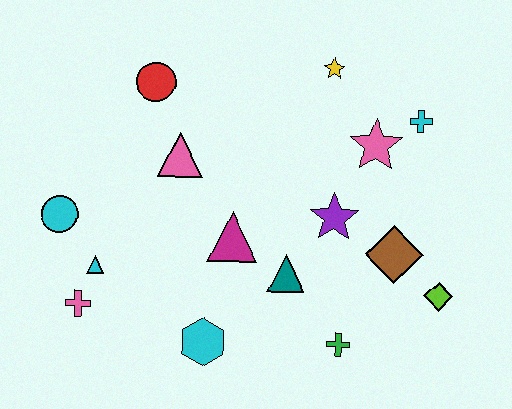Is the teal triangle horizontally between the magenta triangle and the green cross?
Yes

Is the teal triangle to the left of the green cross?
Yes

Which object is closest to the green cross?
The teal triangle is closest to the green cross.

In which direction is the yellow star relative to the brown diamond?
The yellow star is above the brown diamond.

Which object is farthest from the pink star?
The pink cross is farthest from the pink star.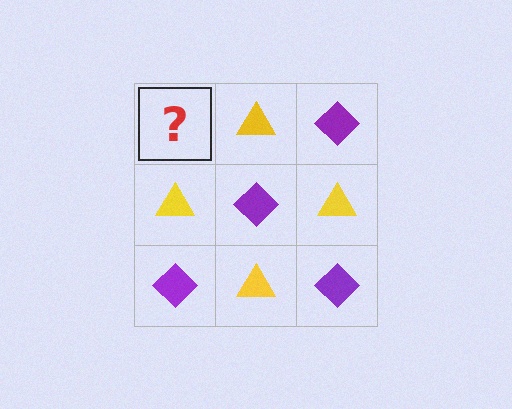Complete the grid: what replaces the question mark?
The question mark should be replaced with a purple diamond.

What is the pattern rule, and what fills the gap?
The rule is that it alternates purple diamond and yellow triangle in a checkerboard pattern. The gap should be filled with a purple diamond.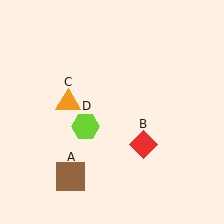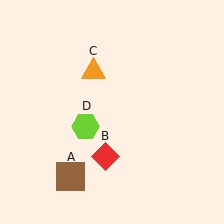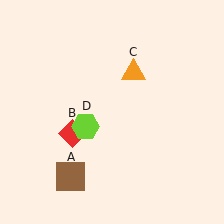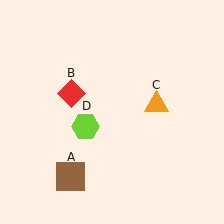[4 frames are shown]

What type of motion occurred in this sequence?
The red diamond (object B), orange triangle (object C) rotated clockwise around the center of the scene.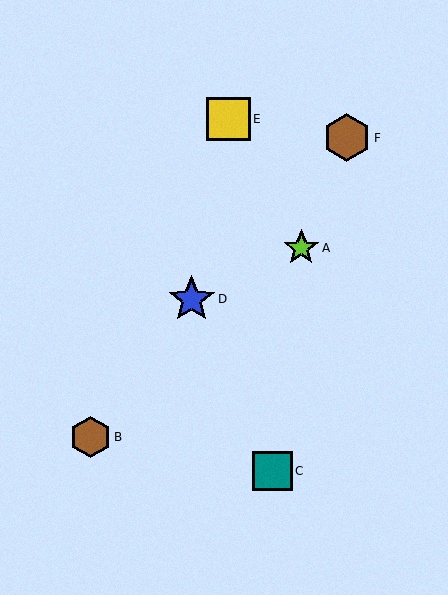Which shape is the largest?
The brown hexagon (labeled F) is the largest.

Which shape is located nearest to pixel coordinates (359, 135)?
The brown hexagon (labeled F) at (347, 138) is nearest to that location.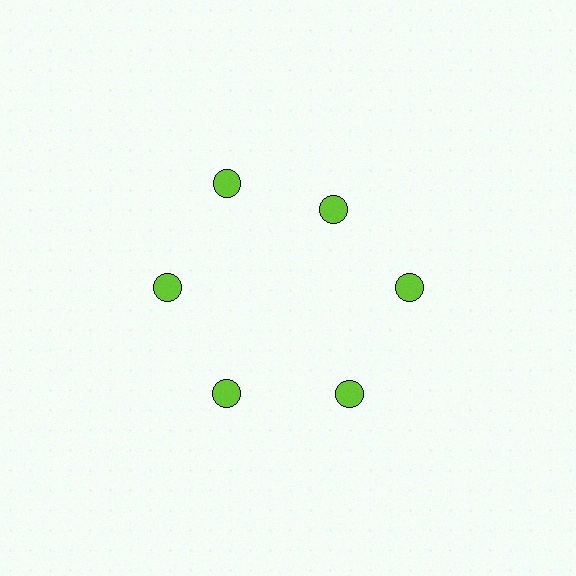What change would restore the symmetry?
The symmetry would be restored by moving it outward, back onto the ring so that all 6 circles sit at equal angles and equal distance from the center.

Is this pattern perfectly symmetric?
No. The 6 lime circles are arranged in a ring, but one element near the 1 o'clock position is pulled inward toward the center, breaking the 6-fold rotational symmetry.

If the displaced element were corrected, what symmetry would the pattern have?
It would have 6-fold rotational symmetry — the pattern would map onto itself every 60 degrees.